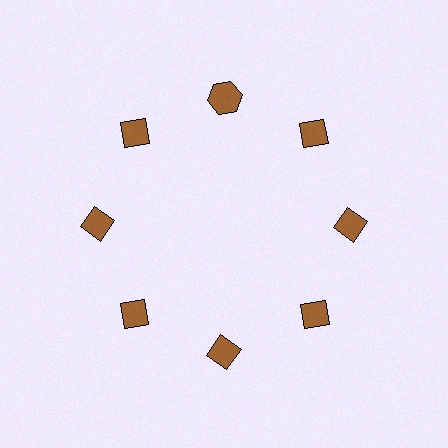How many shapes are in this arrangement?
There are 8 shapes arranged in a ring pattern.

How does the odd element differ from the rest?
It has a different shape: hexagon instead of diamond.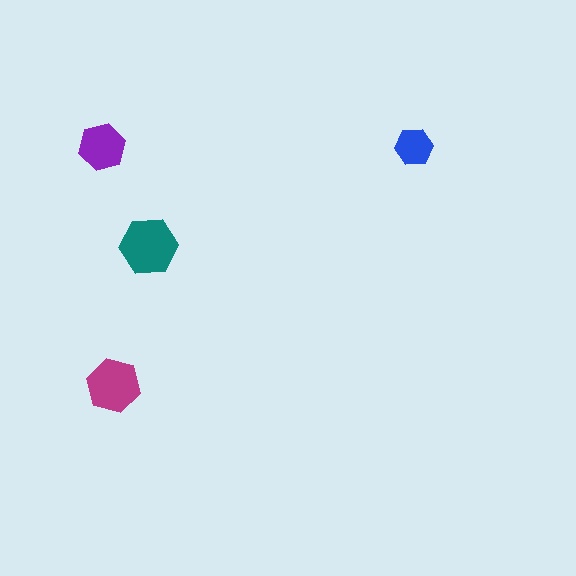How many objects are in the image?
There are 4 objects in the image.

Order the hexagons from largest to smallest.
the teal one, the magenta one, the purple one, the blue one.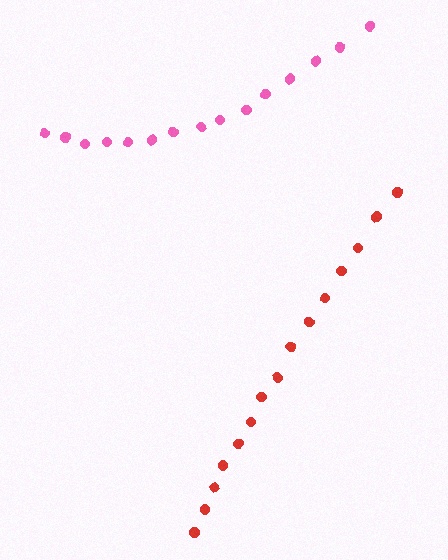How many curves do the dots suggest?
There are 2 distinct paths.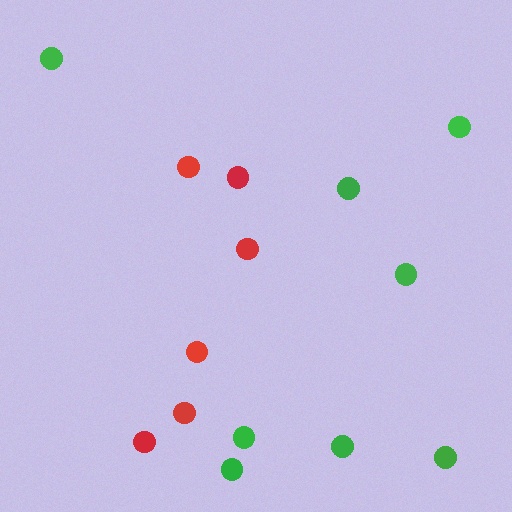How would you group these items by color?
There are 2 groups: one group of red circles (6) and one group of green circles (8).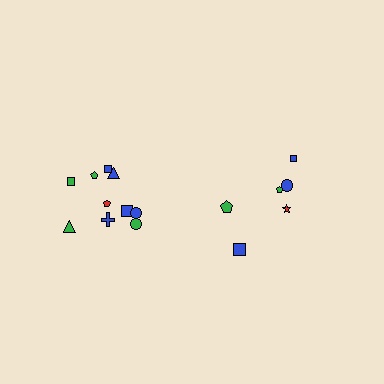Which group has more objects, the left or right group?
The left group.